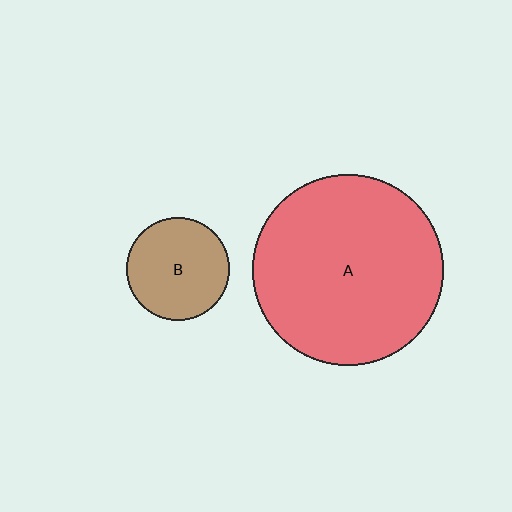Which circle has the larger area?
Circle A (red).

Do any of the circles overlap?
No, none of the circles overlap.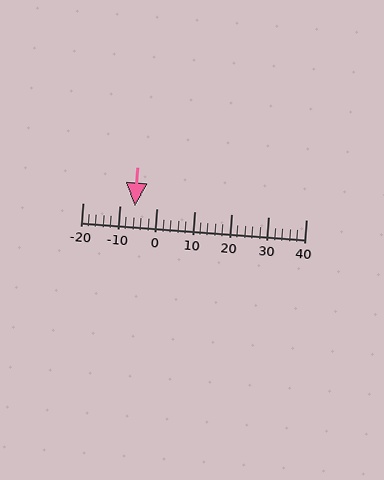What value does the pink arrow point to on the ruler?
The pink arrow points to approximately -6.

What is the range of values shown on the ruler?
The ruler shows values from -20 to 40.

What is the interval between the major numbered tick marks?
The major tick marks are spaced 10 units apart.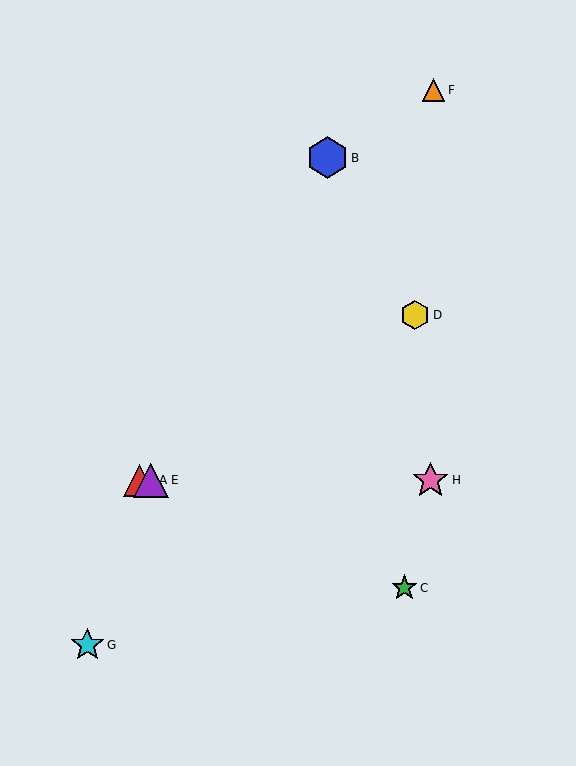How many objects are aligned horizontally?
3 objects (A, E, H) are aligned horizontally.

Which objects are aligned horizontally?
Objects A, E, H are aligned horizontally.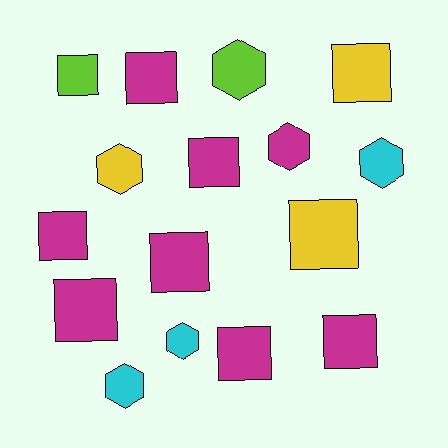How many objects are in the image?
There are 16 objects.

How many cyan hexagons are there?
There are 3 cyan hexagons.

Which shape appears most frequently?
Square, with 10 objects.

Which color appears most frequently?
Magenta, with 8 objects.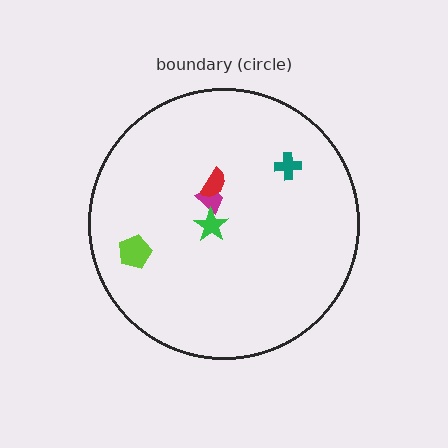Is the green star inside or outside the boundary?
Inside.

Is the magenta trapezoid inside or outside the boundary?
Inside.